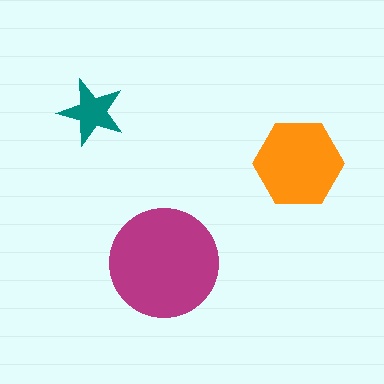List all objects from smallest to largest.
The teal star, the orange hexagon, the magenta circle.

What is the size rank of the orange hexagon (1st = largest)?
2nd.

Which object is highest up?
The teal star is topmost.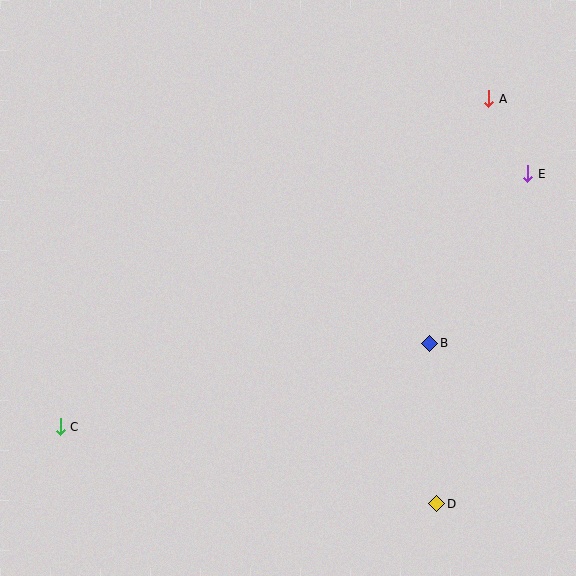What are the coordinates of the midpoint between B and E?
The midpoint between B and E is at (479, 259).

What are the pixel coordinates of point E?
Point E is at (528, 174).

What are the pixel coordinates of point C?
Point C is at (60, 427).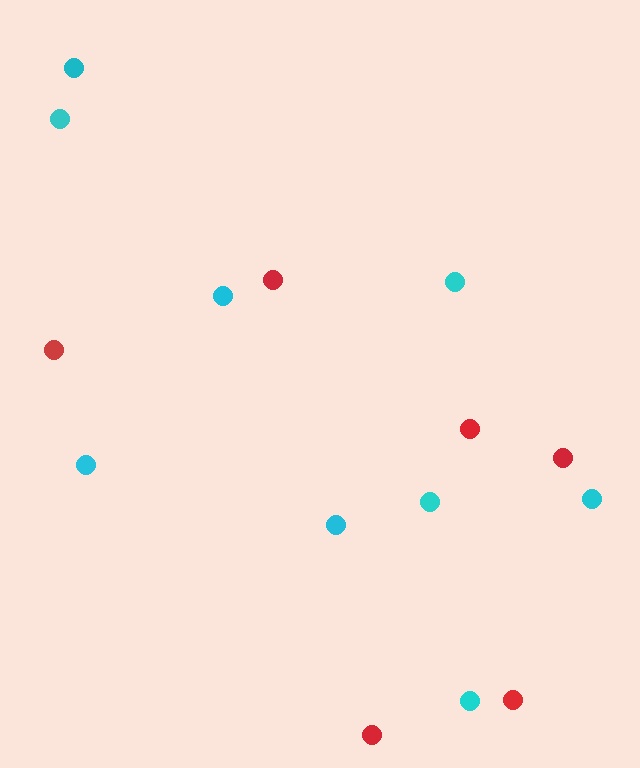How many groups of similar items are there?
There are 2 groups: one group of cyan circles (9) and one group of red circles (6).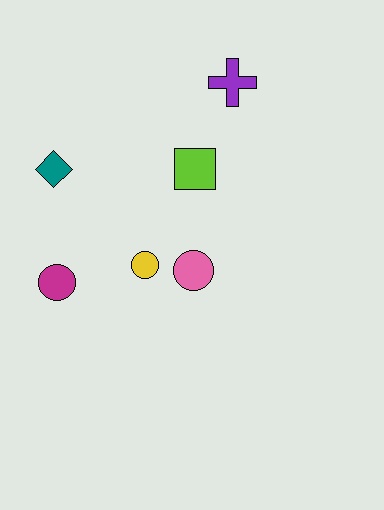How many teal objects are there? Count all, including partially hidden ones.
There is 1 teal object.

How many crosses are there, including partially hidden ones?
There is 1 cross.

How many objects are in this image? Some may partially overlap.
There are 6 objects.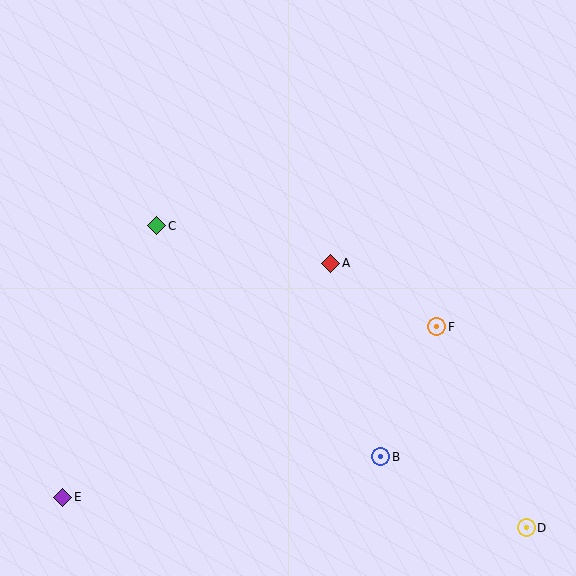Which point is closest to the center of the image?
Point A at (331, 263) is closest to the center.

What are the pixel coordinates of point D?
Point D is at (526, 528).